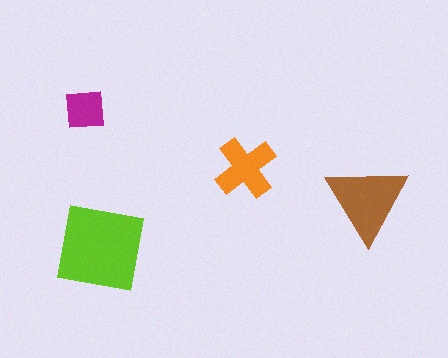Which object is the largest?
The lime square.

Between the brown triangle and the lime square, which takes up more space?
The lime square.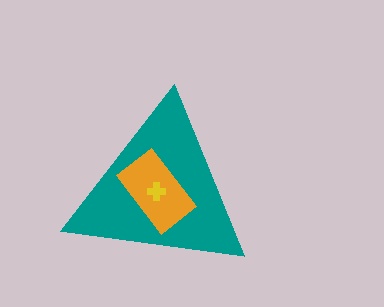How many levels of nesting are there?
3.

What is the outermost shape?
The teal triangle.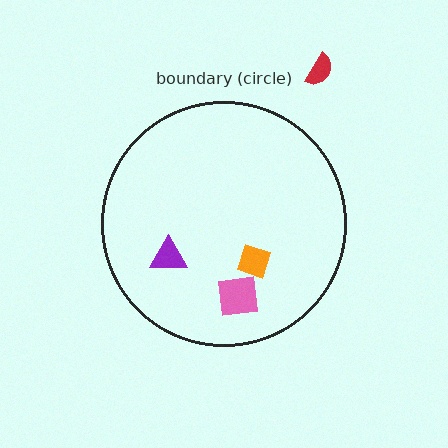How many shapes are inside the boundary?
3 inside, 1 outside.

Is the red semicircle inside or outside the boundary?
Outside.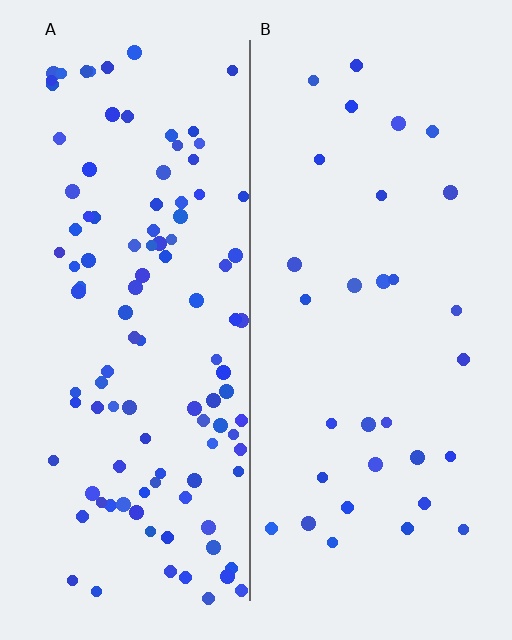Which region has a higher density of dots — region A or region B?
A (the left).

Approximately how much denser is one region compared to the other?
Approximately 3.4× — region A over region B.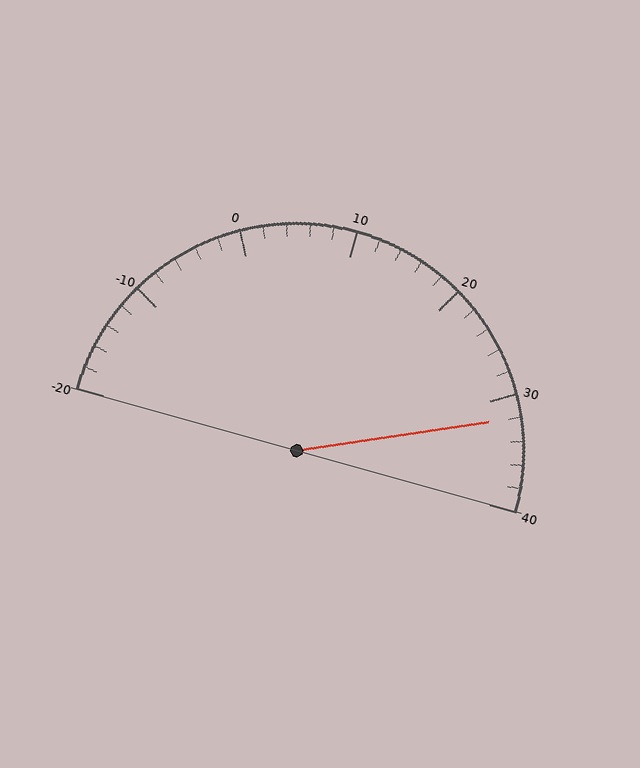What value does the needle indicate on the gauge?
The needle indicates approximately 32.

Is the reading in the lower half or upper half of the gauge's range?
The reading is in the upper half of the range (-20 to 40).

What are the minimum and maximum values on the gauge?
The gauge ranges from -20 to 40.